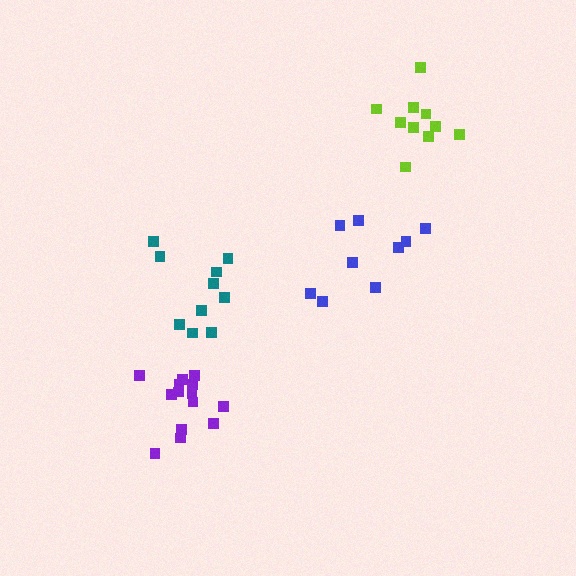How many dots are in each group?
Group 1: 9 dots, Group 2: 10 dots, Group 3: 14 dots, Group 4: 10 dots (43 total).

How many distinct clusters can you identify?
There are 4 distinct clusters.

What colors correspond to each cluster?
The clusters are colored: blue, teal, purple, lime.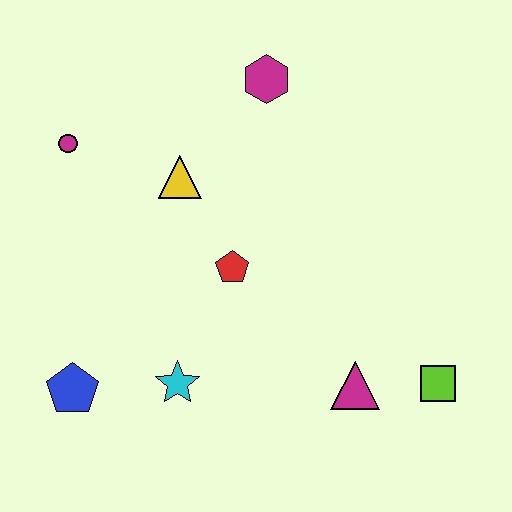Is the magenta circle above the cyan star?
Yes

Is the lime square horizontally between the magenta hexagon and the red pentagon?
No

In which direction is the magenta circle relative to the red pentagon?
The magenta circle is to the left of the red pentagon.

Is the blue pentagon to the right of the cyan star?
No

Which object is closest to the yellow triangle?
The red pentagon is closest to the yellow triangle.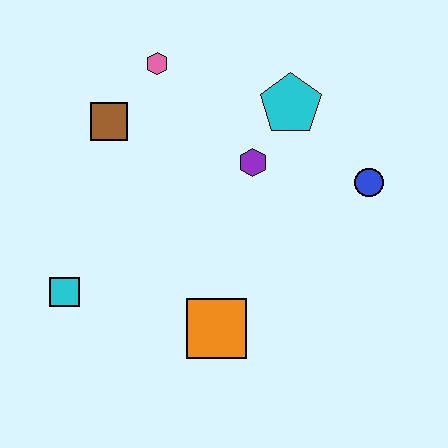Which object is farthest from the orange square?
The pink hexagon is farthest from the orange square.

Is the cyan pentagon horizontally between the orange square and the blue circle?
Yes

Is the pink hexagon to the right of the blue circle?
No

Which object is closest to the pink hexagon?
The brown square is closest to the pink hexagon.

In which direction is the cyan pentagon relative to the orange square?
The cyan pentagon is above the orange square.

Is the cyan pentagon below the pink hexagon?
Yes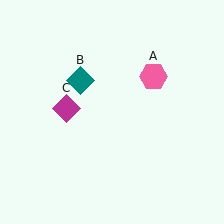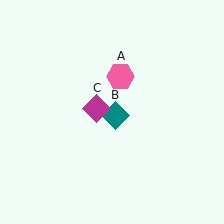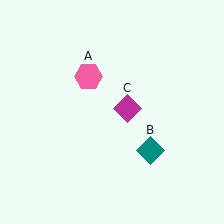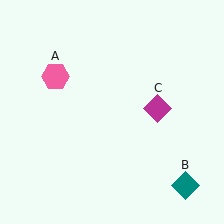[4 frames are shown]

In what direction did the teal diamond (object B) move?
The teal diamond (object B) moved down and to the right.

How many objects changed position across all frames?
3 objects changed position: pink hexagon (object A), teal diamond (object B), magenta diamond (object C).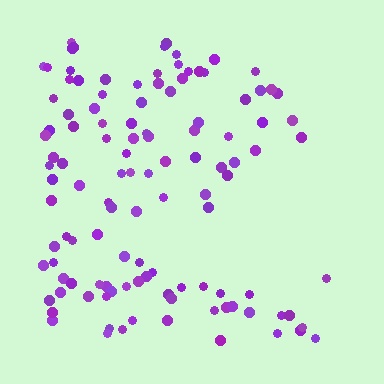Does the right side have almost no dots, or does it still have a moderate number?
Still a moderate number, just noticeably fewer than the left.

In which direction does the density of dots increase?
From right to left, with the left side densest.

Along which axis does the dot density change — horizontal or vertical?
Horizontal.